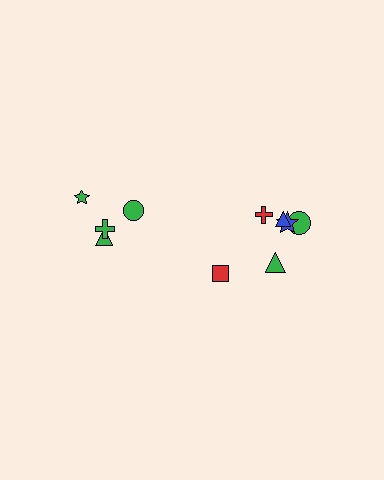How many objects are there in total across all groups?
There are 10 objects.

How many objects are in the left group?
There are 4 objects.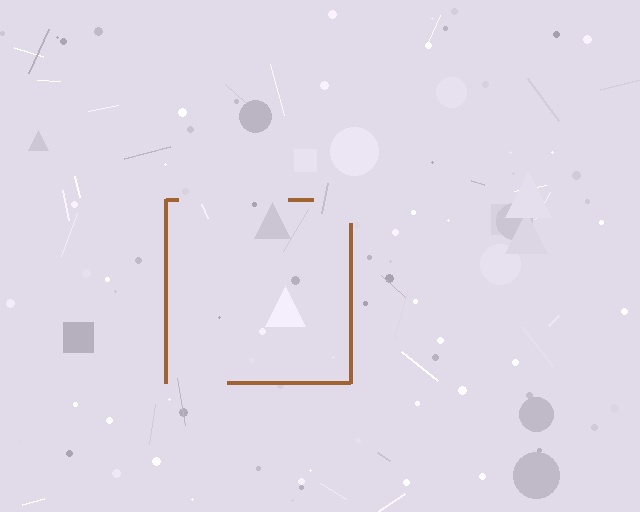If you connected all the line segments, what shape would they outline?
They would outline a square.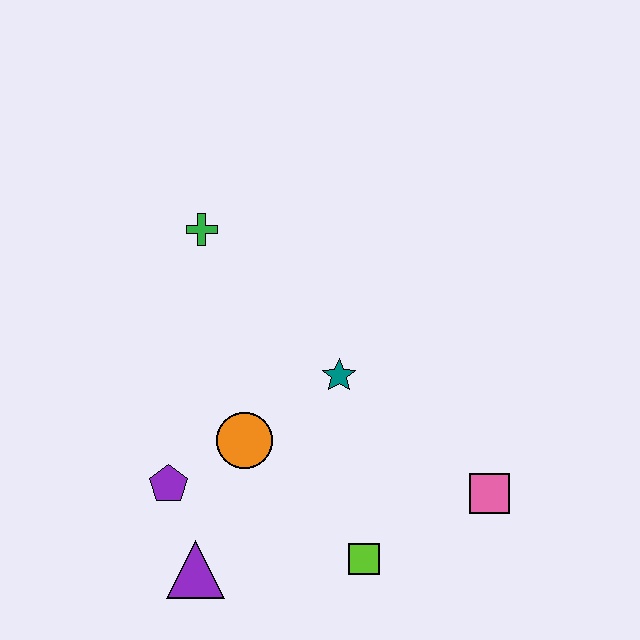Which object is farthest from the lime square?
The green cross is farthest from the lime square.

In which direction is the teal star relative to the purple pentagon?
The teal star is to the right of the purple pentagon.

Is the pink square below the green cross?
Yes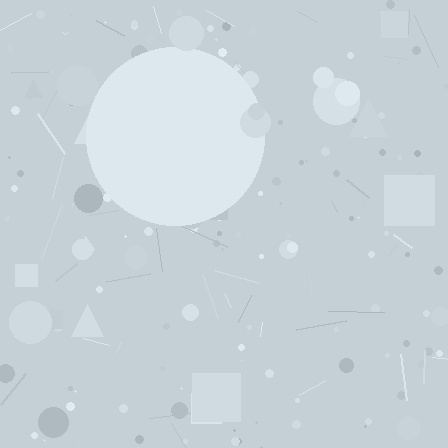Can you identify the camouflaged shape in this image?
The camouflaged shape is a circle.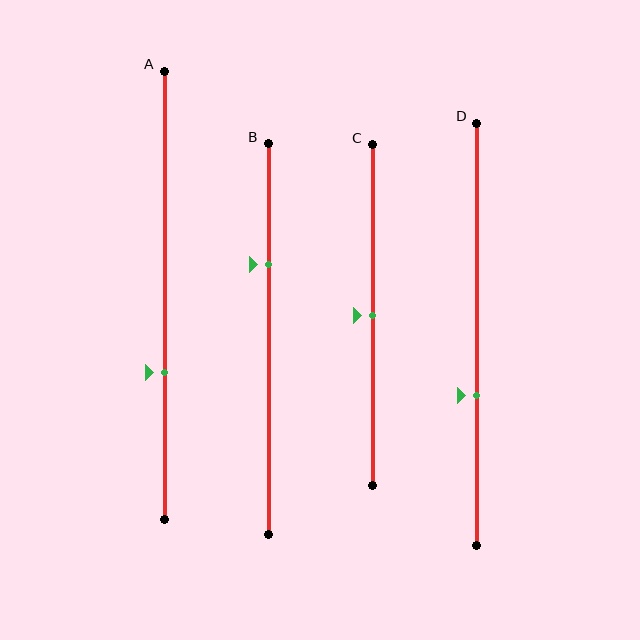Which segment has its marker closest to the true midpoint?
Segment C has its marker closest to the true midpoint.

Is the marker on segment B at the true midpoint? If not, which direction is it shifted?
No, the marker on segment B is shifted upward by about 19% of the segment length.